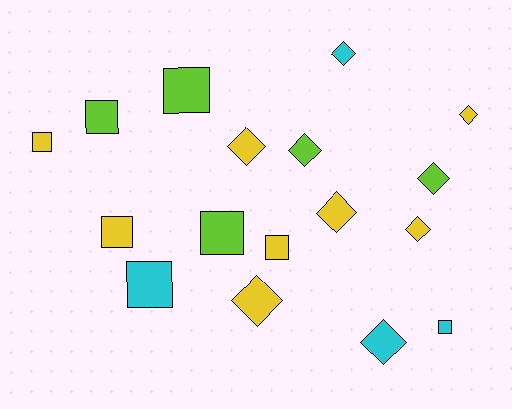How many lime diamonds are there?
There are 2 lime diamonds.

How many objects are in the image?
There are 17 objects.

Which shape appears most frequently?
Diamond, with 9 objects.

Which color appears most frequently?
Yellow, with 8 objects.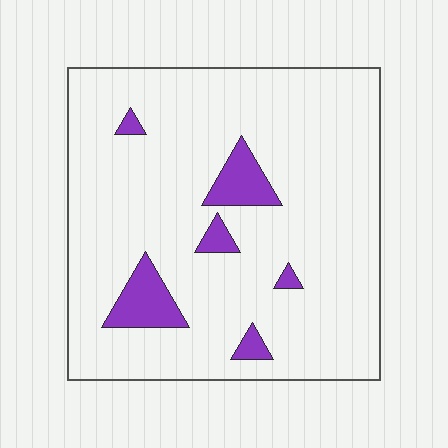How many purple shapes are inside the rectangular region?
6.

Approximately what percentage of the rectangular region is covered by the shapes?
Approximately 10%.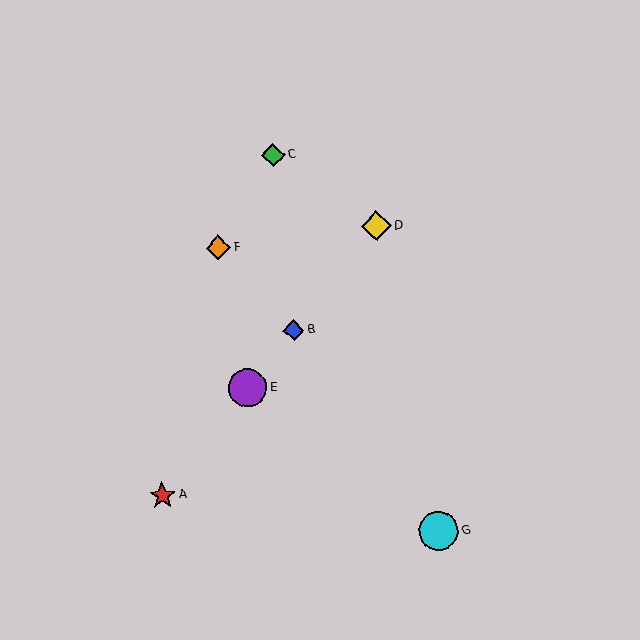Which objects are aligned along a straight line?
Objects A, B, D, E are aligned along a straight line.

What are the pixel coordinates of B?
Object B is at (293, 331).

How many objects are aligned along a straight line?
4 objects (A, B, D, E) are aligned along a straight line.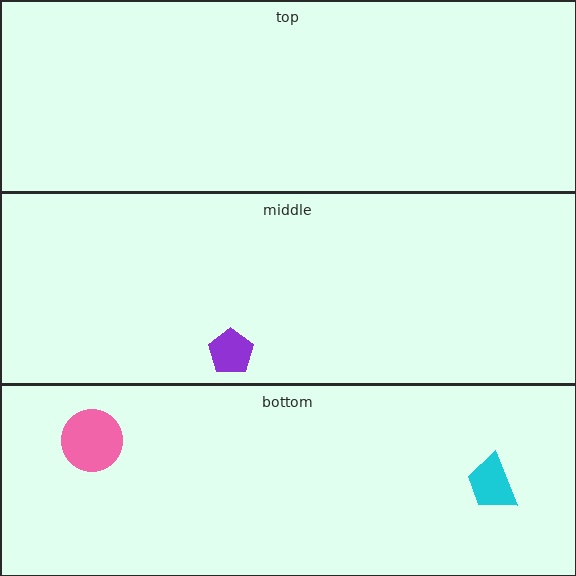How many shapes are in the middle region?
1.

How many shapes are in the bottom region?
2.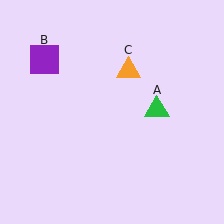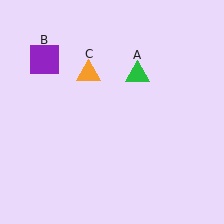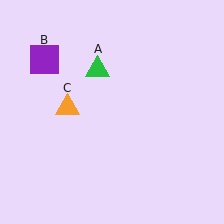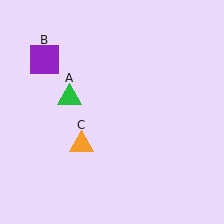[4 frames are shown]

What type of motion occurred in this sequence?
The green triangle (object A), orange triangle (object C) rotated counterclockwise around the center of the scene.